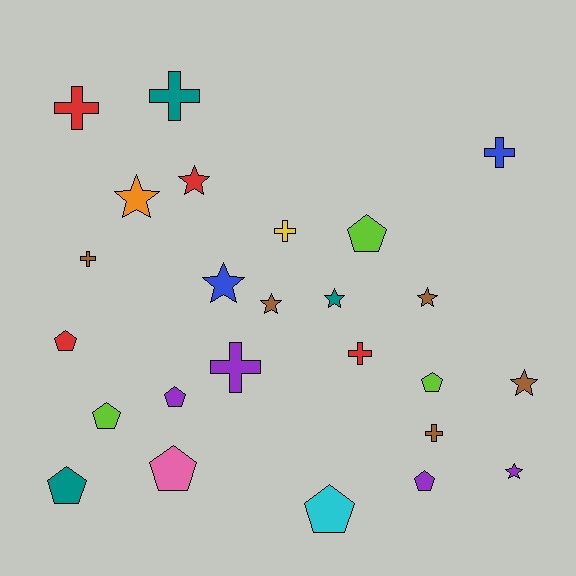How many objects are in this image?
There are 25 objects.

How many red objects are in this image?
There are 4 red objects.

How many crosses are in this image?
There are 8 crosses.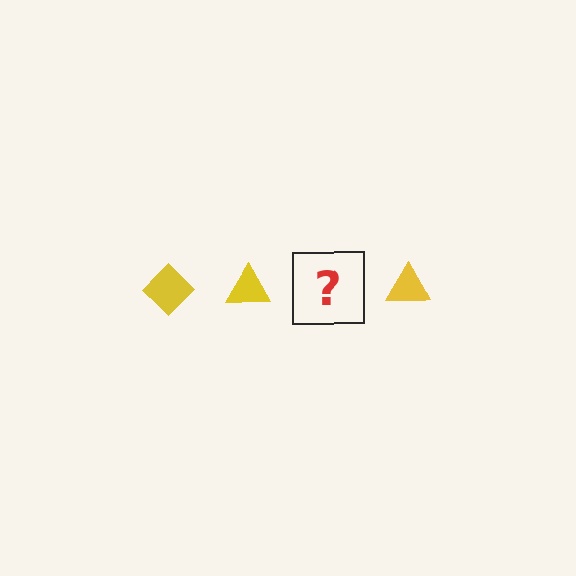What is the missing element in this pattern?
The missing element is a yellow diamond.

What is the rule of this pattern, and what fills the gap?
The rule is that the pattern cycles through diamond, triangle shapes in yellow. The gap should be filled with a yellow diamond.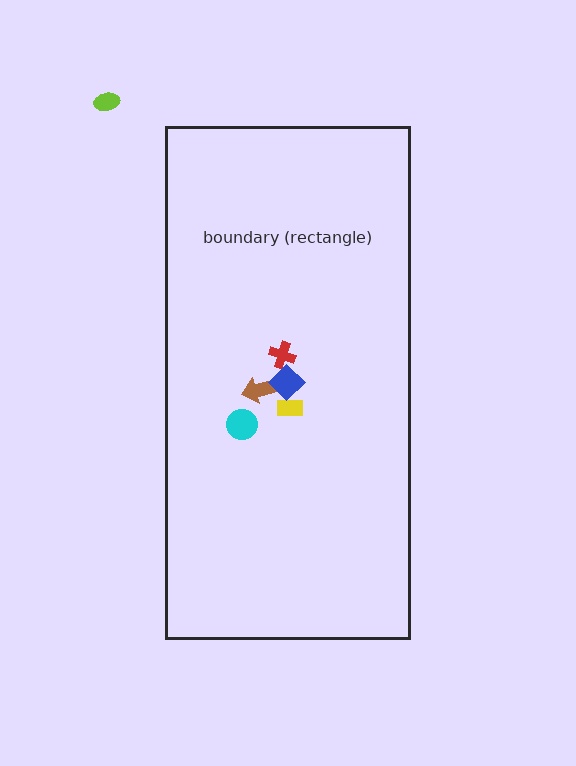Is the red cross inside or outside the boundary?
Inside.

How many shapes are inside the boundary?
5 inside, 1 outside.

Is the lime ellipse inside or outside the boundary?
Outside.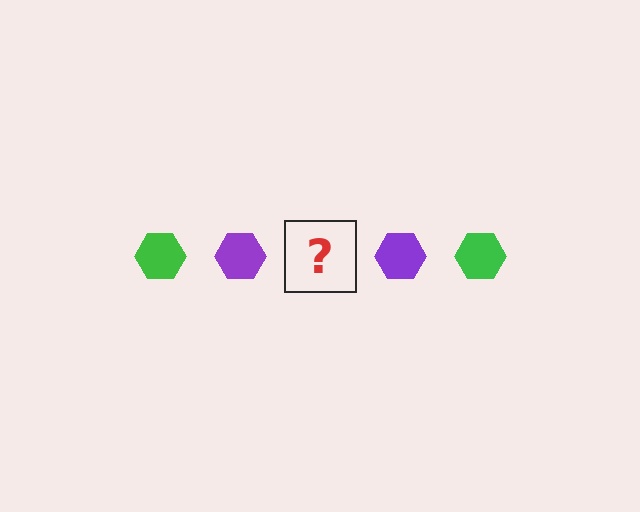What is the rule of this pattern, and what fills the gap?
The rule is that the pattern cycles through green, purple hexagons. The gap should be filled with a green hexagon.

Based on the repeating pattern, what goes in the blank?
The blank should be a green hexagon.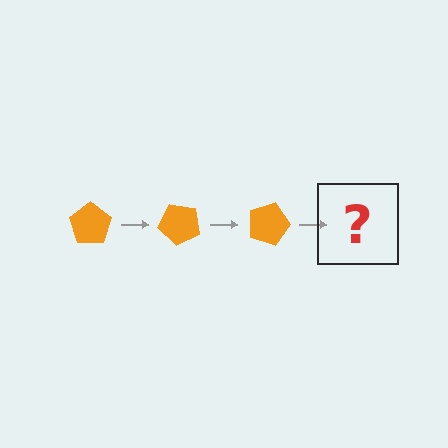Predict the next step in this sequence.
The next step is an orange pentagon rotated 135 degrees.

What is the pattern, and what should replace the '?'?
The pattern is that the pentagon rotates 45 degrees each step. The '?' should be an orange pentagon rotated 135 degrees.